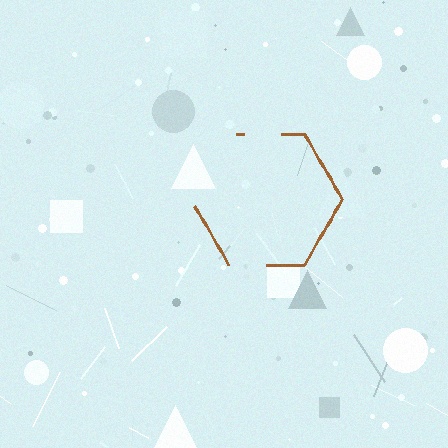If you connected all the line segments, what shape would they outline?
They would outline a hexagon.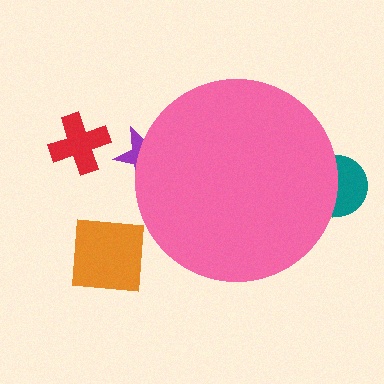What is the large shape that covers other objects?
A pink circle.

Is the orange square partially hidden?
No, the orange square is fully visible.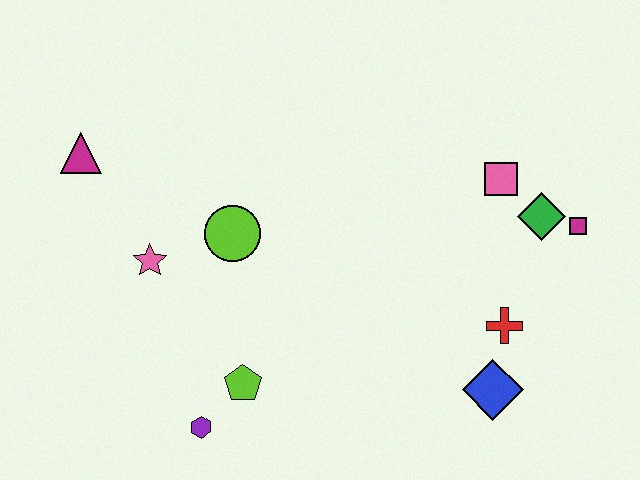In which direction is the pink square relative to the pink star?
The pink square is to the right of the pink star.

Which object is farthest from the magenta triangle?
The magenta square is farthest from the magenta triangle.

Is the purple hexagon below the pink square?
Yes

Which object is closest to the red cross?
The blue diamond is closest to the red cross.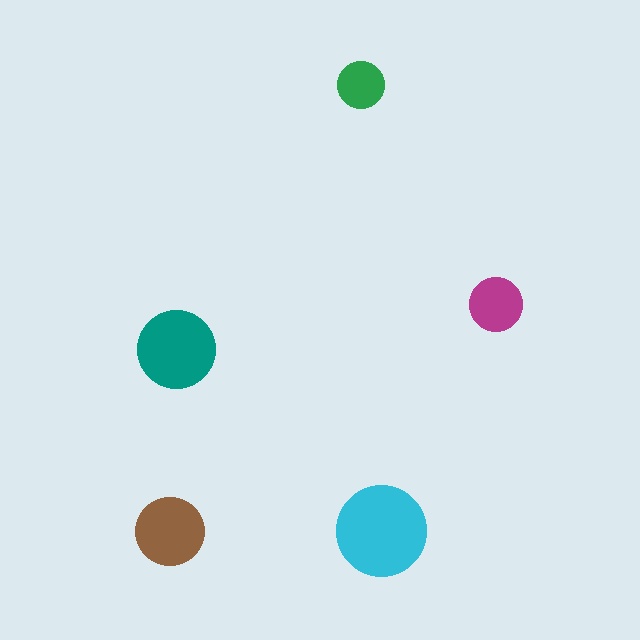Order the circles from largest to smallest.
the cyan one, the teal one, the brown one, the magenta one, the green one.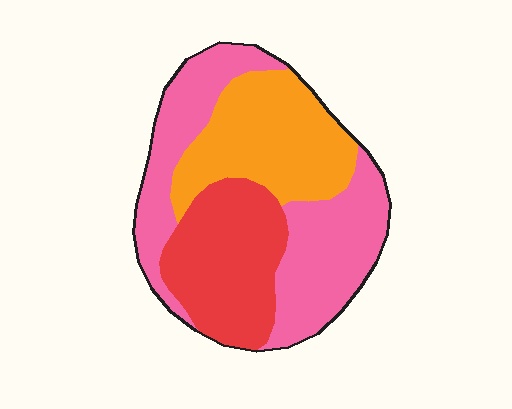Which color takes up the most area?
Pink, at roughly 45%.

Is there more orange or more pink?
Pink.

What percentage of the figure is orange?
Orange covers about 30% of the figure.